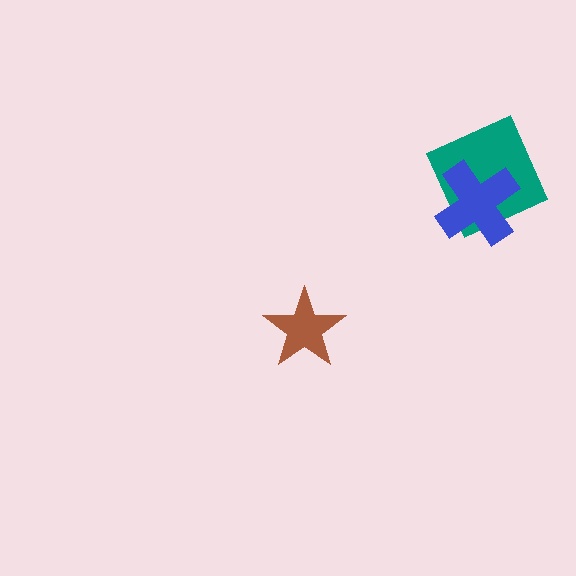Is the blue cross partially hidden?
No, no other shape covers it.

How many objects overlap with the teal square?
1 object overlaps with the teal square.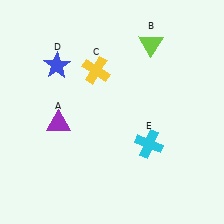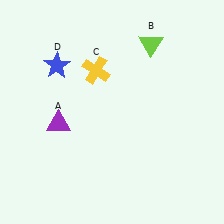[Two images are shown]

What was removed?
The cyan cross (E) was removed in Image 2.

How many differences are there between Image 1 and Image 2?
There is 1 difference between the two images.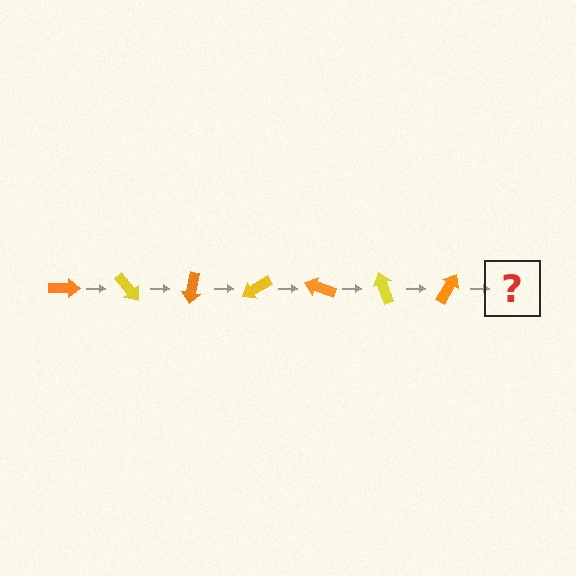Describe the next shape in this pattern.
It should be a yellow arrow, rotated 350 degrees from the start.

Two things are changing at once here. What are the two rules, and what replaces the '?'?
The two rules are that it rotates 50 degrees each step and the color cycles through orange and yellow. The '?' should be a yellow arrow, rotated 350 degrees from the start.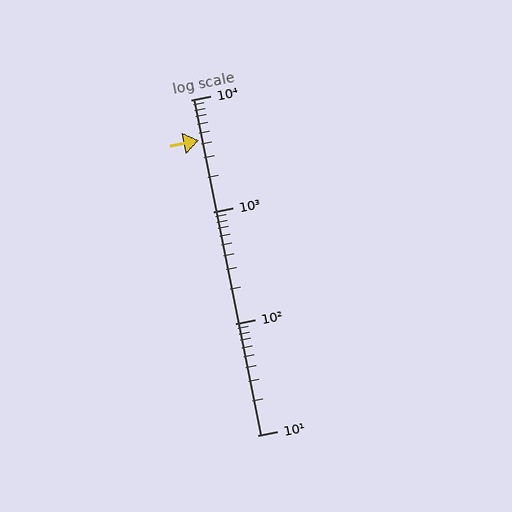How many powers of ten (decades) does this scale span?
The scale spans 3 decades, from 10 to 10000.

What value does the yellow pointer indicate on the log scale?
The pointer indicates approximately 4300.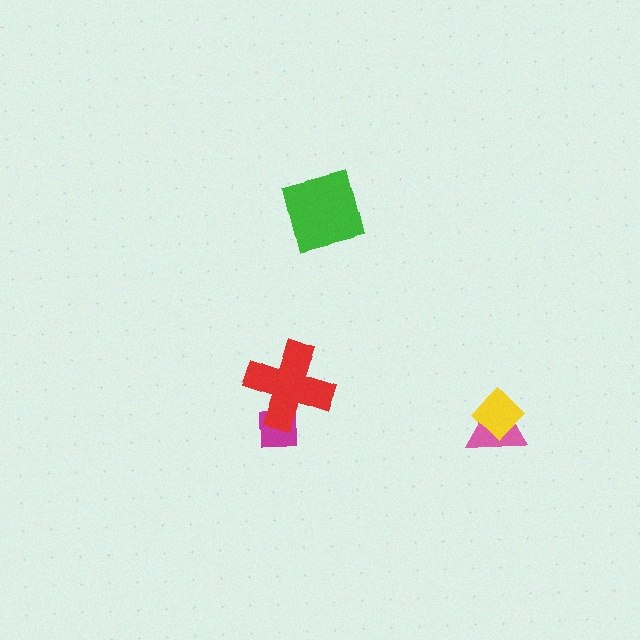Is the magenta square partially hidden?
Yes, it is partially covered by another shape.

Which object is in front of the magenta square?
The red cross is in front of the magenta square.